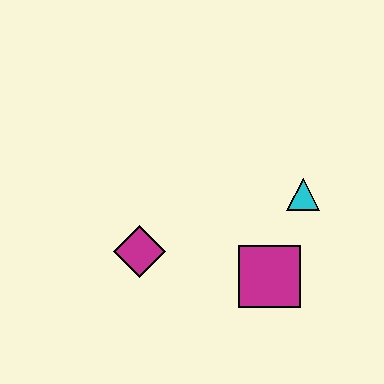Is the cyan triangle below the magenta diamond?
No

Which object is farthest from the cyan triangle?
The magenta diamond is farthest from the cyan triangle.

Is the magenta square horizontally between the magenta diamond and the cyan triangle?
Yes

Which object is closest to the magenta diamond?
The magenta square is closest to the magenta diamond.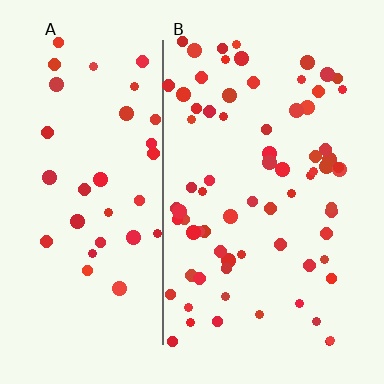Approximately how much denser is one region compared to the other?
Approximately 2.0× — region B over region A.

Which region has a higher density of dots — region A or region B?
B (the right).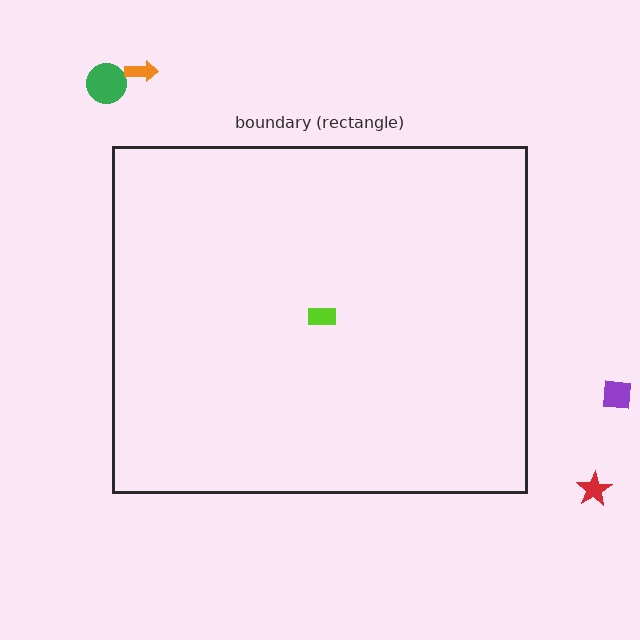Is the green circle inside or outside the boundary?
Outside.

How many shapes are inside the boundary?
1 inside, 4 outside.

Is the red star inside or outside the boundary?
Outside.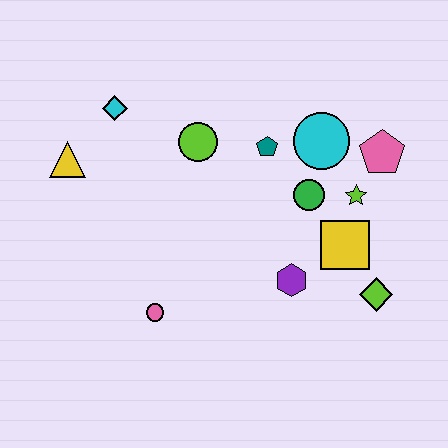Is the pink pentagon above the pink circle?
Yes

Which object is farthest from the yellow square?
The yellow triangle is farthest from the yellow square.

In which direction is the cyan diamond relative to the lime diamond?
The cyan diamond is to the left of the lime diamond.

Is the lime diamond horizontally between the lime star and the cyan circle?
No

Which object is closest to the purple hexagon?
The yellow square is closest to the purple hexagon.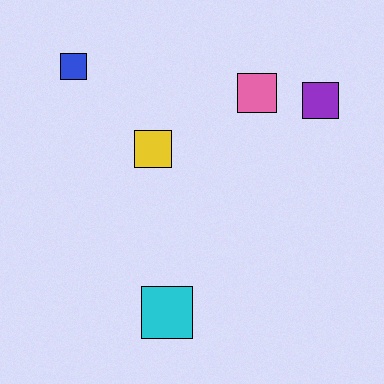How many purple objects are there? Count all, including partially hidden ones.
There is 1 purple object.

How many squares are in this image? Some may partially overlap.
There are 5 squares.